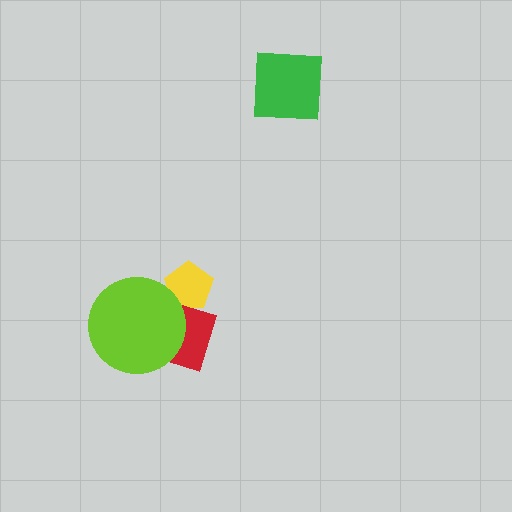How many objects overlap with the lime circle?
2 objects overlap with the lime circle.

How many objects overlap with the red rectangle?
2 objects overlap with the red rectangle.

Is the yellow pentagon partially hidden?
Yes, it is partially covered by another shape.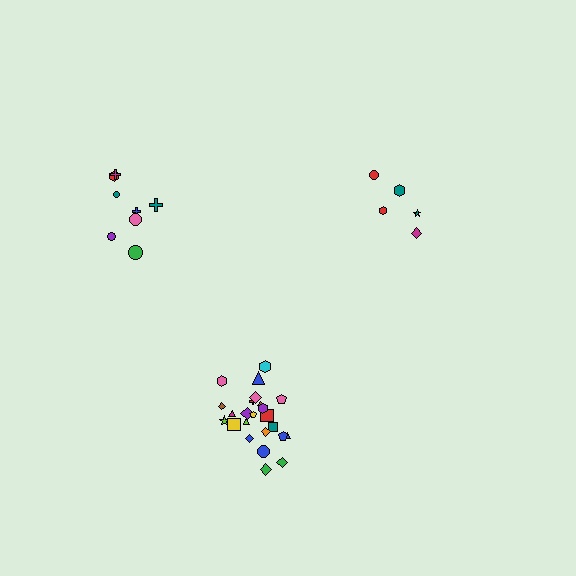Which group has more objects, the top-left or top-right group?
The top-left group.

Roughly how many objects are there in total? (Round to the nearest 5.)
Roughly 40 objects in total.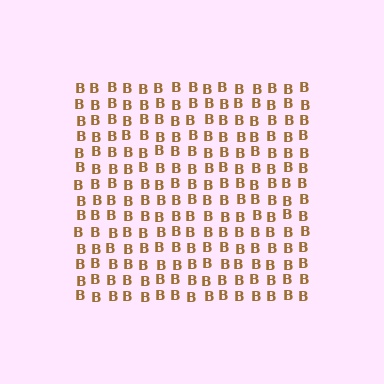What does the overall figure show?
The overall figure shows a square.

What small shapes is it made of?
It is made of small letter B's.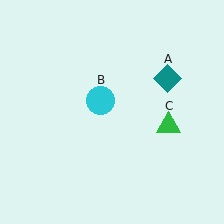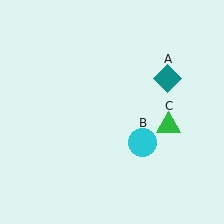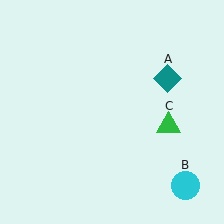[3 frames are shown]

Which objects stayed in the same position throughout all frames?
Teal diamond (object A) and green triangle (object C) remained stationary.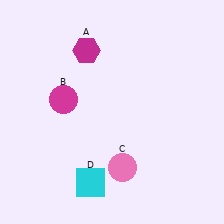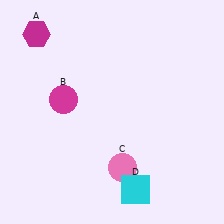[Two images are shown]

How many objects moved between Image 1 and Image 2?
2 objects moved between the two images.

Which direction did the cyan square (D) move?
The cyan square (D) moved right.